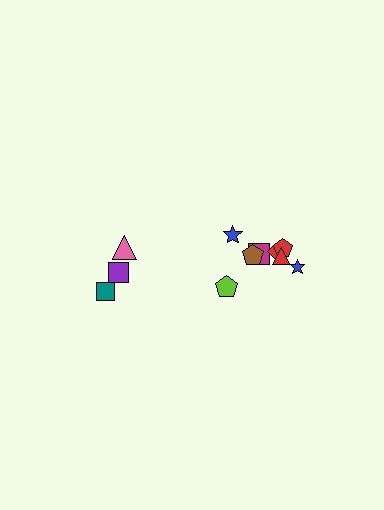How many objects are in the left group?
There are 3 objects.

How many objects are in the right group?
There are 8 objects.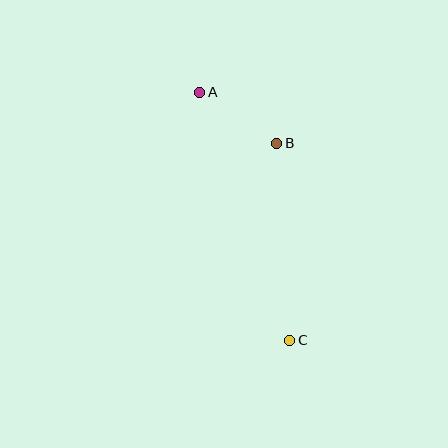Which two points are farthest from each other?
Points A and C are farthest from each other.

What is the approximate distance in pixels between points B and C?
The distance between B and C is approximately 197 pixels.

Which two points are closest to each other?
Points A and B are closest to each other.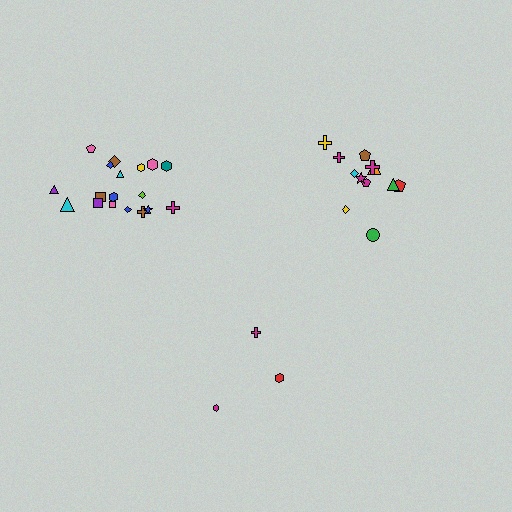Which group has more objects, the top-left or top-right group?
The top-left group.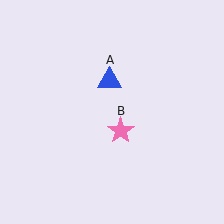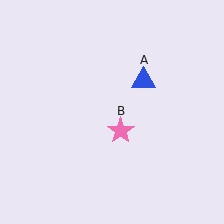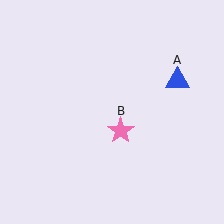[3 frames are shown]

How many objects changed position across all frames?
1 object changed position: blue triangle (object A).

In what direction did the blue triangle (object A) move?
The blue triangle (object A) moved right.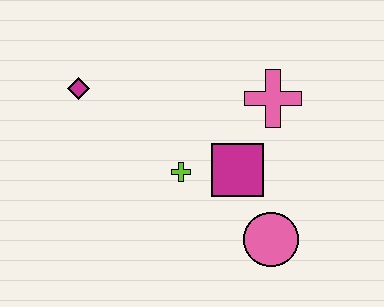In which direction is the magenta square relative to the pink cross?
The magenta square is below the pink cross.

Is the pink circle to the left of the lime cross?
No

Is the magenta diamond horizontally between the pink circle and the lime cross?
No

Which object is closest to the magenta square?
The lime cross is closest to the magenta square.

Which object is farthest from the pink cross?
The magenta diamond is farthest from the pink cross.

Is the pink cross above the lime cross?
Yes